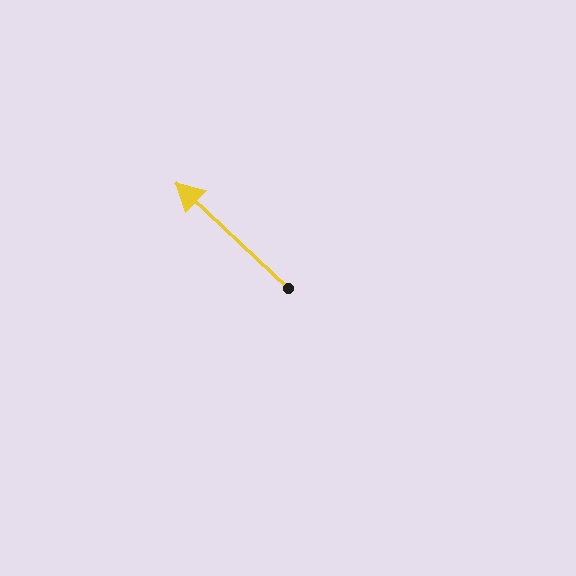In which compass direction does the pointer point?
Northwest.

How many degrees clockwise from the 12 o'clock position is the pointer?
Approximately 313 degrees.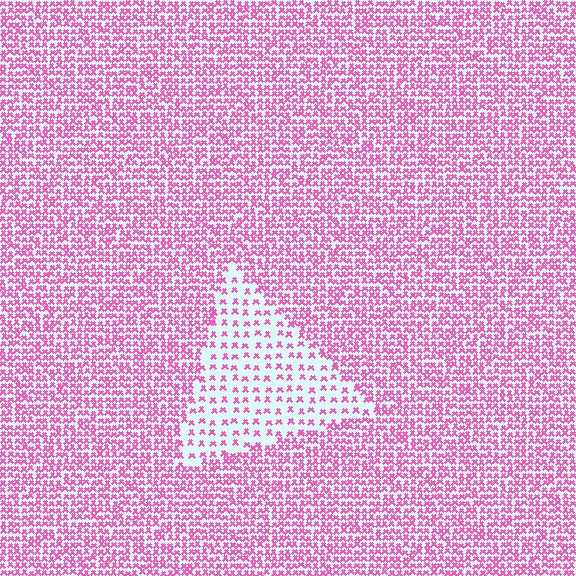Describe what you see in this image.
The image contains small pink elements arranged at two different densities. A triangle-shaped region is visible where the elements are less densely packed than the surrounding area.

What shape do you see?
I see a triangle.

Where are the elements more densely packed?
The elements are more densely packed outside the triangle boundary.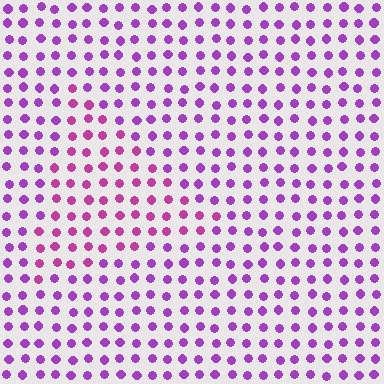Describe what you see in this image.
The image is filled with small purple elements in a uniform arrangement. A triangle-shaped region is visible where the elements are tinted to a slightly different hue, forming a subtle color boundary.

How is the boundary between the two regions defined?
The boundary is defined purely by a slight shift in hue (about 28 degrees). Spacing, size, and orientation are identical on both sides.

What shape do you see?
I see a triangle.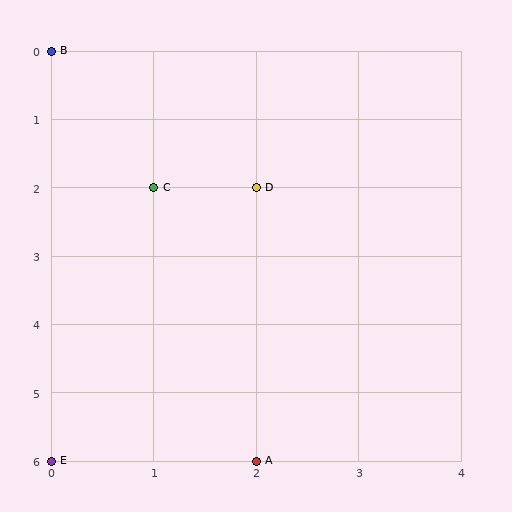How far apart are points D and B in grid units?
Points D and B are 2 columns and 2 rows apart (about 2.8 grid units diagonally).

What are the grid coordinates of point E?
Point E is at grid coordinates (0, 6).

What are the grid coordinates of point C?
Point C is at grid coordinates (1, 2).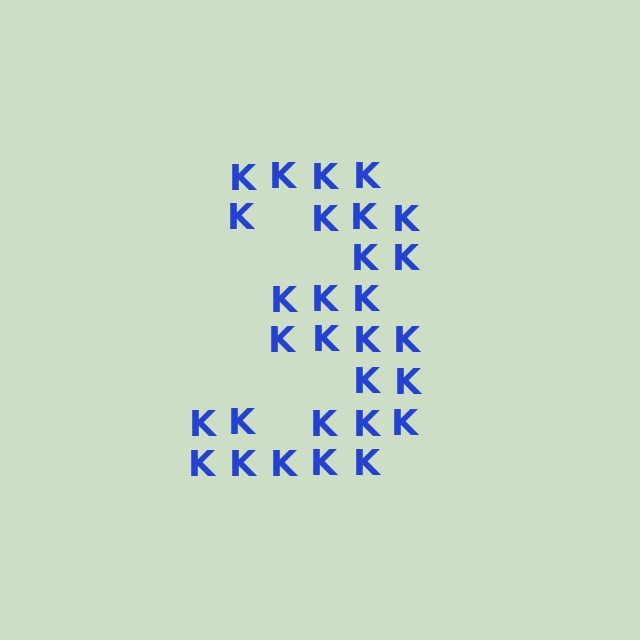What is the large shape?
The large shape is the digit 3.